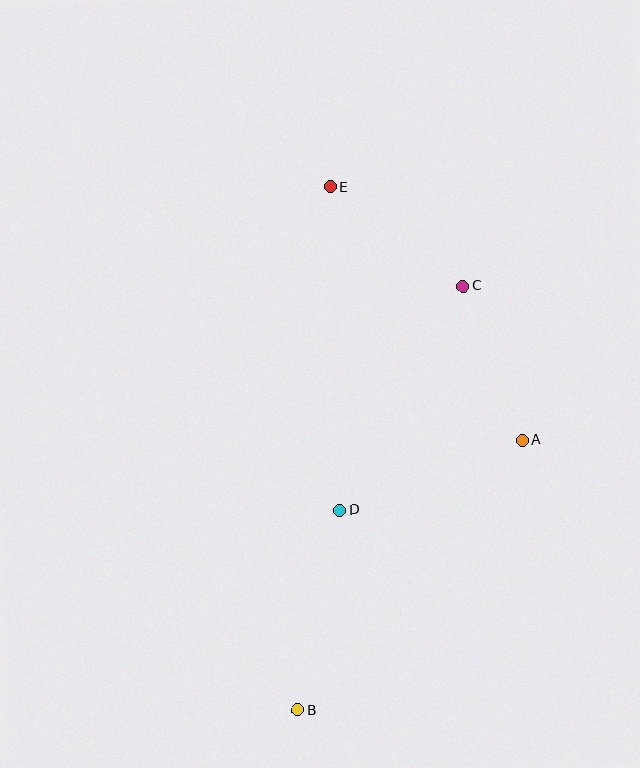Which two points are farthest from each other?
Points B and E are farthest from each other.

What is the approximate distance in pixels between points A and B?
The distance between A and B is approximately 351 pixels.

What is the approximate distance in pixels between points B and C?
The distance between B and C is approximately 455 pixels.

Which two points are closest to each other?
Points A and C are closest to each other.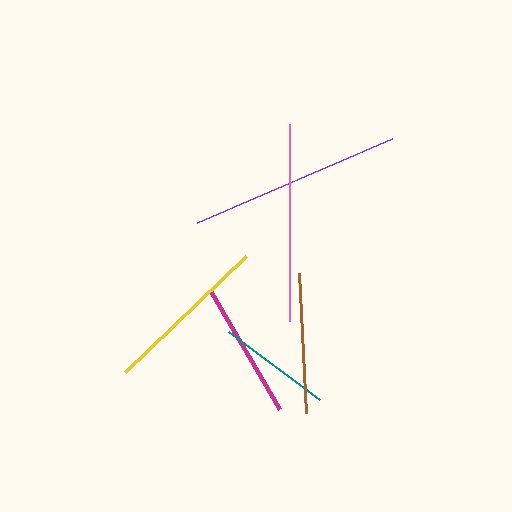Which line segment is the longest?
The purple line is the longest at approximately 213 pixels.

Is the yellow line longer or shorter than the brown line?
The yellow line is longer than the brown line.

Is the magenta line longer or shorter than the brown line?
The brown line is longer than the magenta line.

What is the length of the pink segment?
The pink segment is approximately 197 pixels long.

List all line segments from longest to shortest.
From longest to shortest: purple, pink, yellow, brown, magenta, teal.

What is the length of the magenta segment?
The magenta segment is approximately 137 pixels long.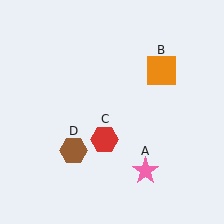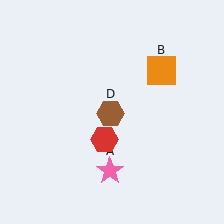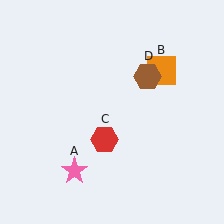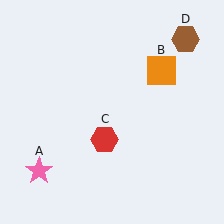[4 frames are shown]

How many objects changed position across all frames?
2 objects changed position: pink star (object A), brown hexagon (object D).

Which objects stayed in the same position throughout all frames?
Orange square (object B) and red hexagon (object C) remained stationary.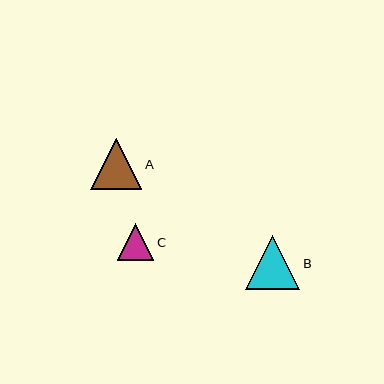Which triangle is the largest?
Triangle B is the largest with a size of approximately 54 pixels.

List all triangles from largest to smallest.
From largest to smallest: B, A, C.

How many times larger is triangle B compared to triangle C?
Triangle B is approximately 1.5 times the size of triangle C.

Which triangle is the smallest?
Triangle C is the smallest with a size of approximately 36 pixels.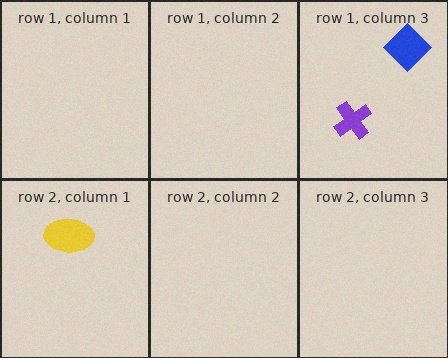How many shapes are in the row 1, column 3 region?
2.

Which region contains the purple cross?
The row 1, column 3 region.